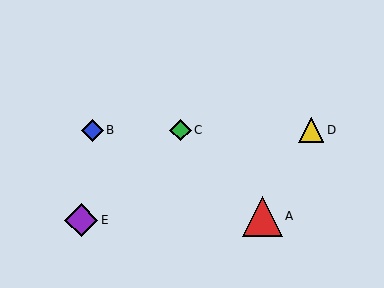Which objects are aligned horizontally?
Objects B, C, D are aligned horizontally.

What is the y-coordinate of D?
Object D is at y≈130.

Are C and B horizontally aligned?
Yes, both are at y≈130.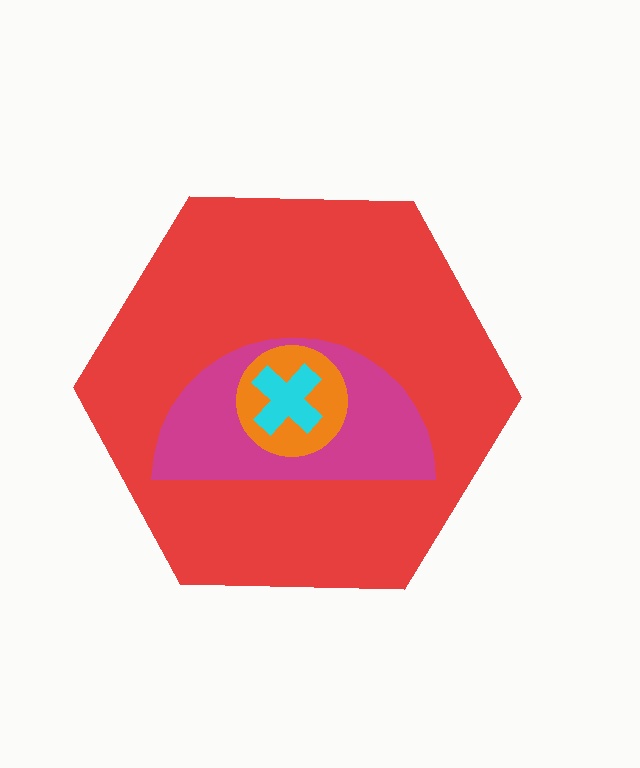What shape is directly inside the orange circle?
The cyan cross.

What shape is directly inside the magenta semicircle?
The orange circle.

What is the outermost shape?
The red hexagon.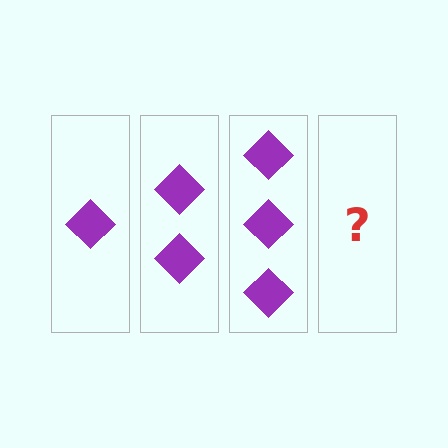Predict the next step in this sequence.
The next step is 4 diamonds.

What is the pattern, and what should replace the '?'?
The pattern is that each step adds one more diamond. The '?' should be 4 diamonds.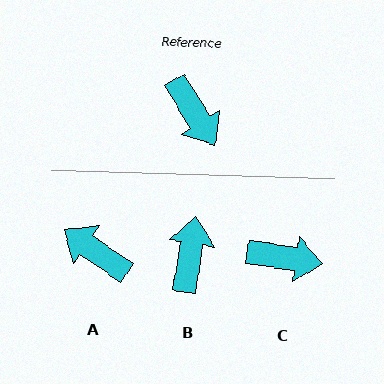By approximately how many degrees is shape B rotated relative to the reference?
Approximately 139 degrees counter-clockwise.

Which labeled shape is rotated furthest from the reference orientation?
A, about 156 degrees away.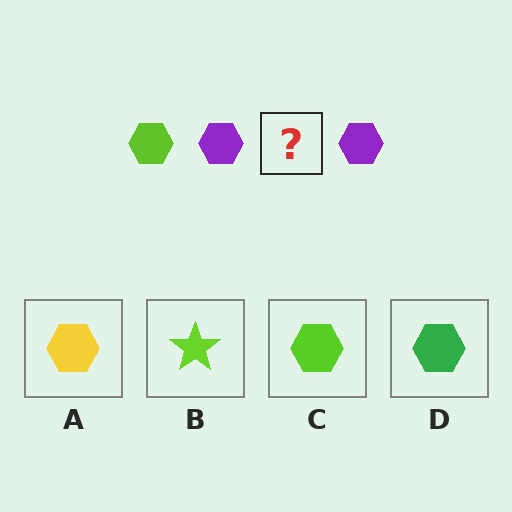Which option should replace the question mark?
Option C.